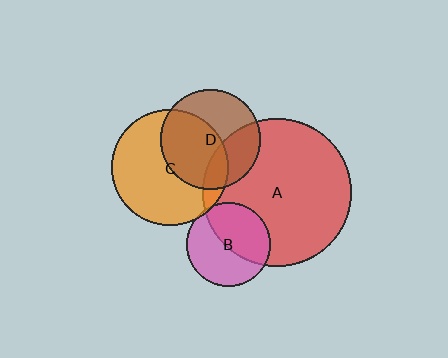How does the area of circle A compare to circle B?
Approximately 3.2 times.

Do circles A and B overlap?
Yes.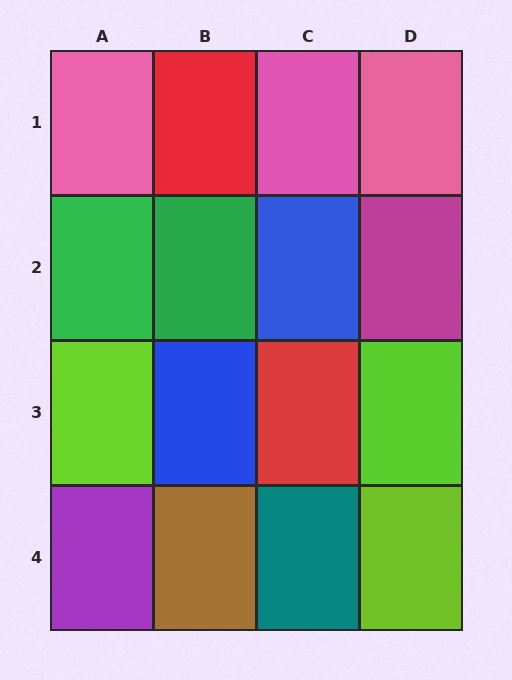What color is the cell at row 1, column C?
Pink.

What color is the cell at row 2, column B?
Green.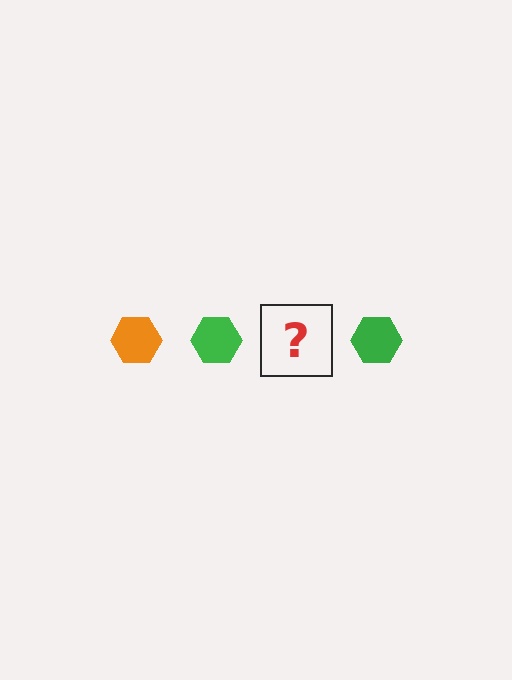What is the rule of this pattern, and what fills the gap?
The rule is that the pattern cycles through orange, green hexagons. The gap should be filled with an orange hexagon.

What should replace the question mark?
The question mark should be replaced with an orange hexagon.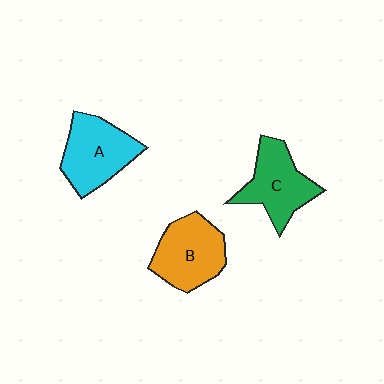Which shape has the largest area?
Shape A (cyan).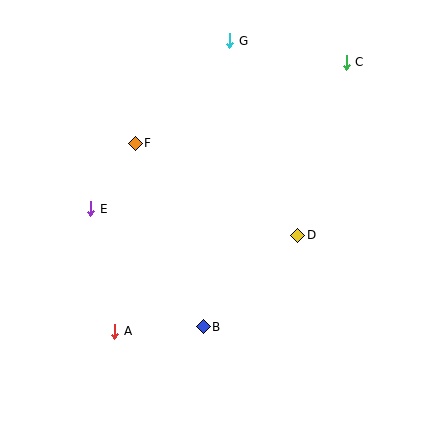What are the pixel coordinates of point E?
Point E is at (91, 209).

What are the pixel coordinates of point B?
Point B is at (203, 327).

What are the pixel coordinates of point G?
Point G is at (230, 41).